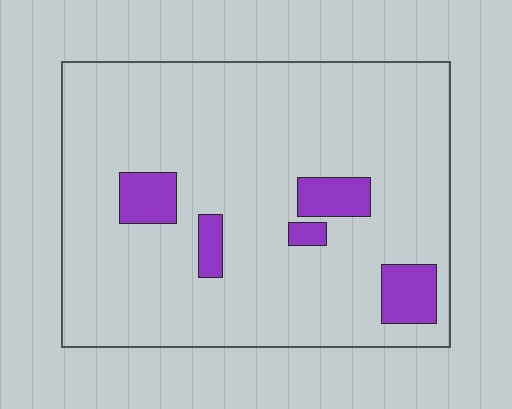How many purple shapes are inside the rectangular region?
5.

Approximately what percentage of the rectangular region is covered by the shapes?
Approximately 10%.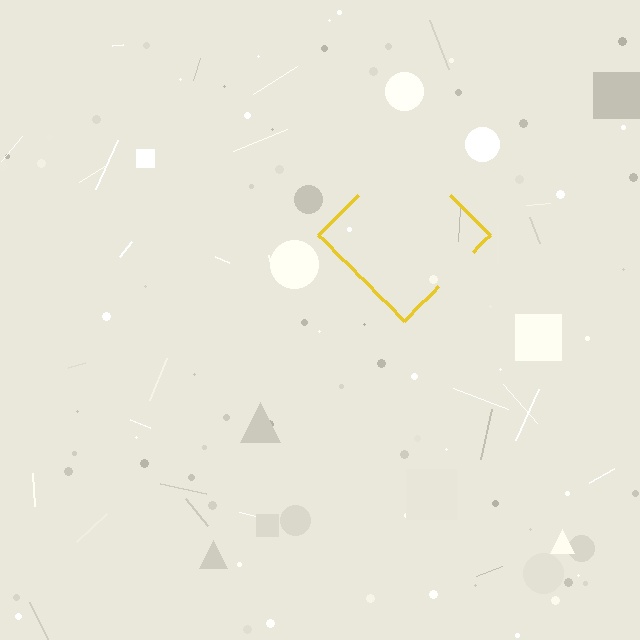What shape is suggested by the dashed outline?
The dashed outline suggests a diamond.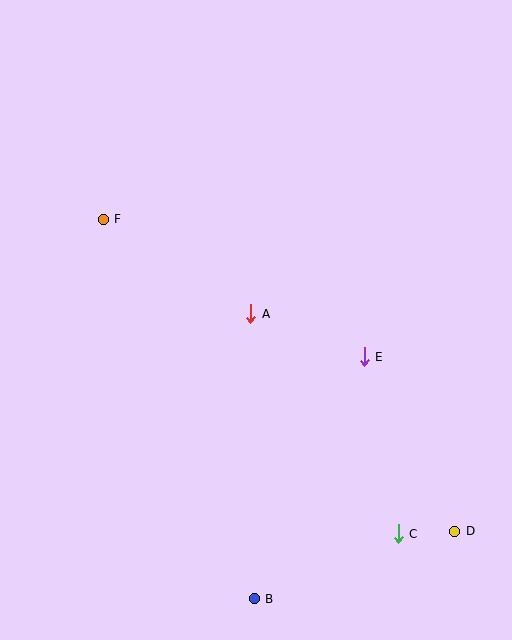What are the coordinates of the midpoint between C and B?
The midpoint between C and B is at (326, 566).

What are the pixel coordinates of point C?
Point C is at (398, 534).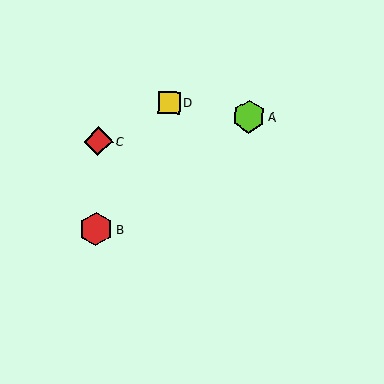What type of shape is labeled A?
Shape A is a lime hexagon.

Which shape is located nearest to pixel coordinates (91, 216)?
The red hexagon (labeled B) at (96, 229) is nearest to that location.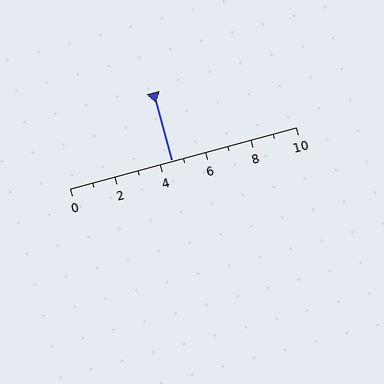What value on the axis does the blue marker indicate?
The marker indicates approximately 4.5.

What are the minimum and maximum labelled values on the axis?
The axis runs from 0 to 10.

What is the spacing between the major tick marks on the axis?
The major ticks are spaced 2 apart.